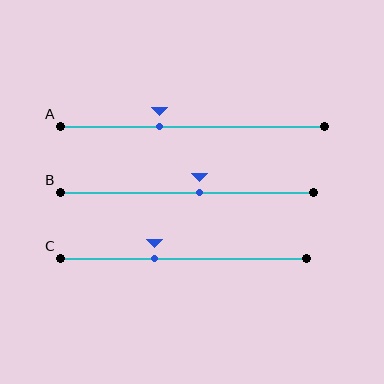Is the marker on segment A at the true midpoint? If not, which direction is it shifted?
No, the marker on segment A is shifted to the left by about 12% of the segment length.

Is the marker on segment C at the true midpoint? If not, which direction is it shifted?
No, the marker on segment C is shifted to the left by about 12% of the segment length.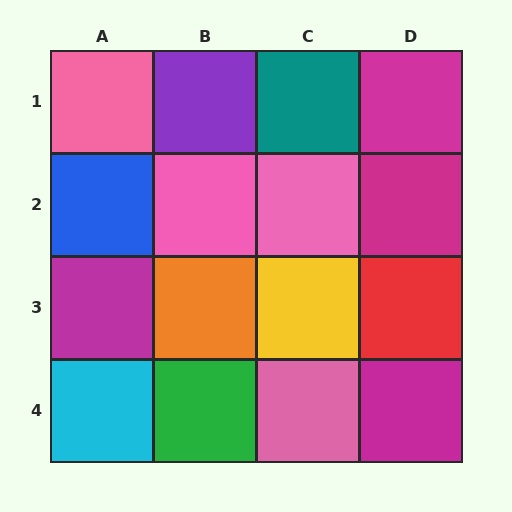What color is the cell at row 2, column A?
Blue.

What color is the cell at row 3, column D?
Red.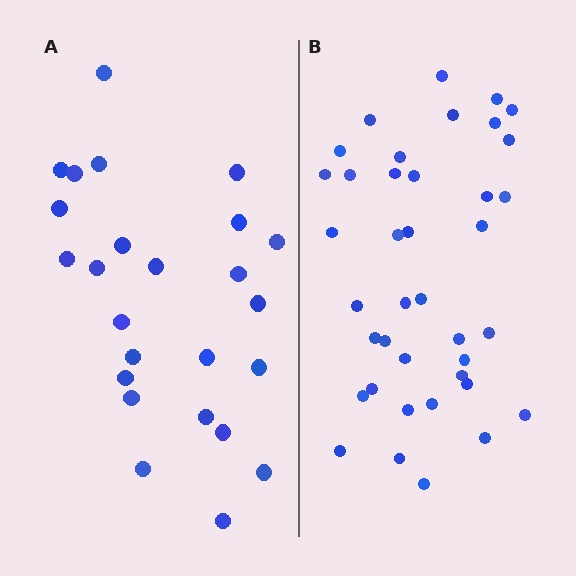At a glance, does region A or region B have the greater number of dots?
Region B (the right region) has more dots.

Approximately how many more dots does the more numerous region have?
Region B has approximately 15 more dots than region A.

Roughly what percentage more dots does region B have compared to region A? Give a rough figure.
About 55% more.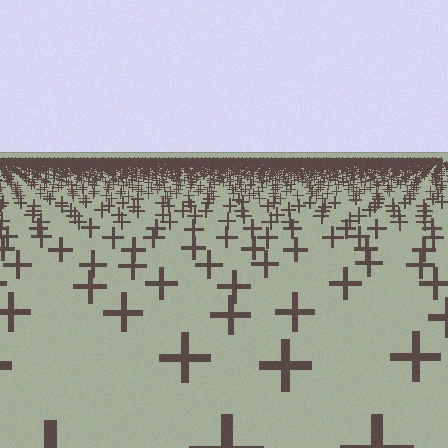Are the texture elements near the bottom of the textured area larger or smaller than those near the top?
Larger. Near the bottom, elements are closer to the viewer and appear at a bigger on-screen size.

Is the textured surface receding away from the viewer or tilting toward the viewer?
The surface is receding away from the viewer. Texture elements get smaller and denser toward the top.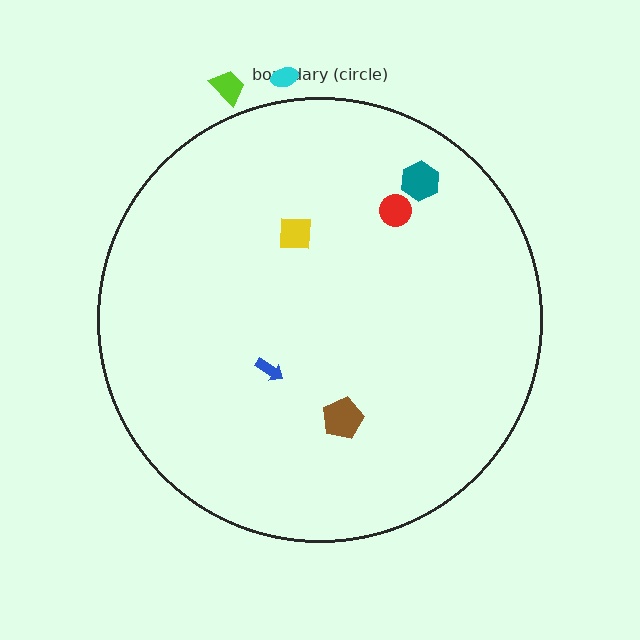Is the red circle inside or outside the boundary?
Inside.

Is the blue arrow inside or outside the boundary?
Inside.